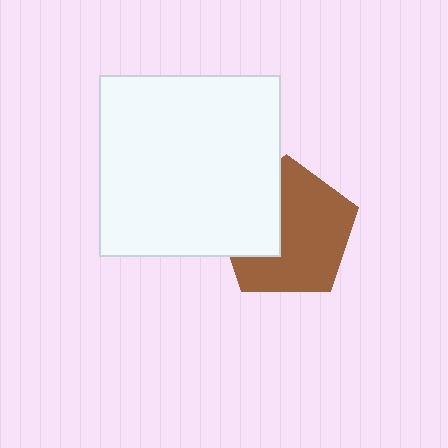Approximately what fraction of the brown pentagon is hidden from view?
Roughly 34% of the brown pentagon is hidden behind the white square.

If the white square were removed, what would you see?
You would see the complete brown pentagon.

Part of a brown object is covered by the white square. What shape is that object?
It is a pentagon.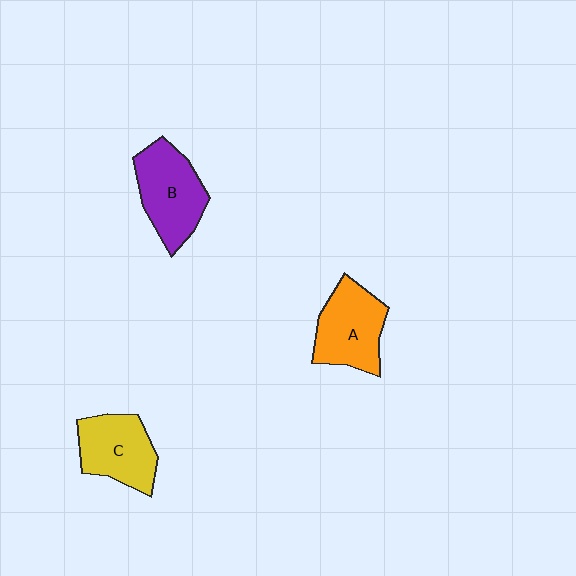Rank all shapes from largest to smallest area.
From largest to smallest: B (purple), A (orange), C (yellow).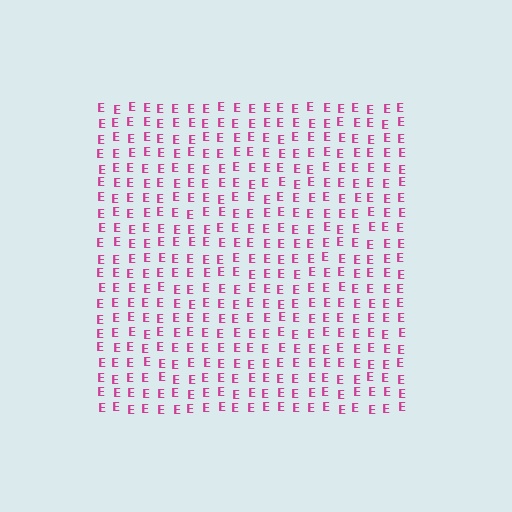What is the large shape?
The large shape is a square.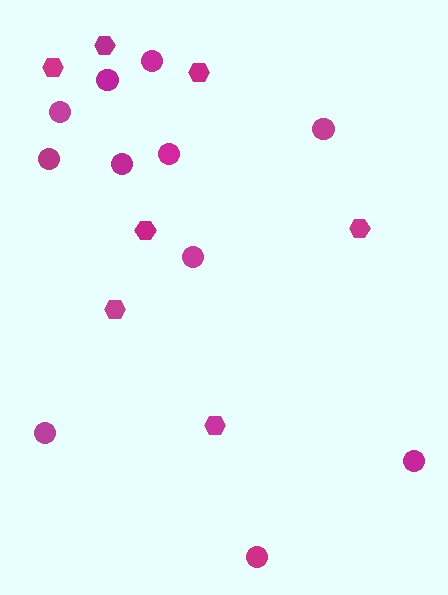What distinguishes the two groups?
There are 2 groups: one group of circles (11) and one group of hexagons (7).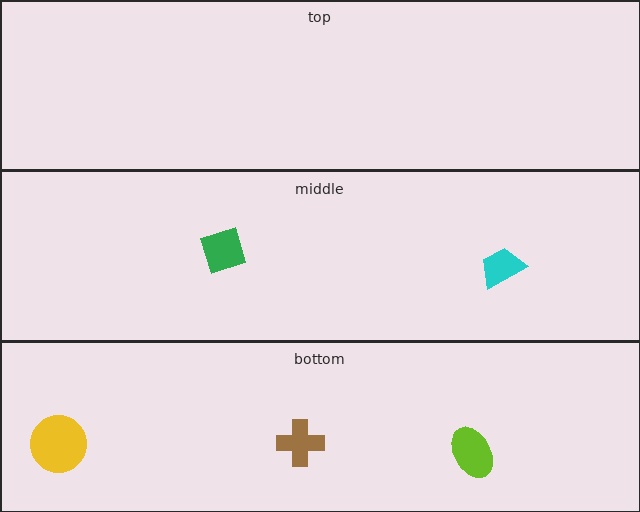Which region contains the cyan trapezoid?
The middle region.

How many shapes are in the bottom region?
3.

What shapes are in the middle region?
The cyan trapezoid, the green diamond.